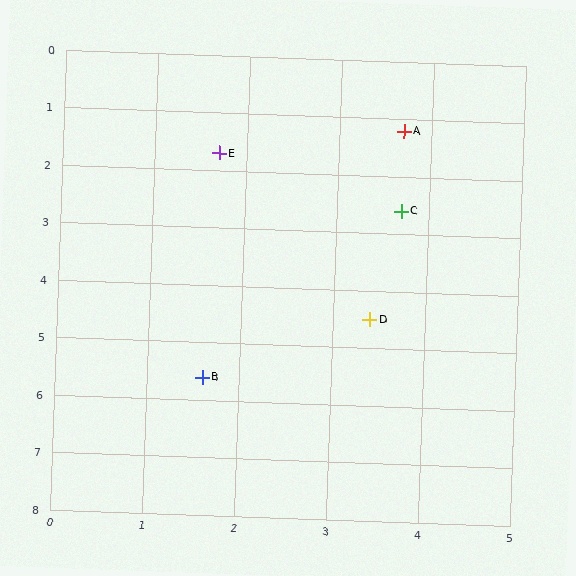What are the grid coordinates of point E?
Point E is at approximately (1.7, 1.7).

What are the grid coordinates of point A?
Point A is at approximately (3.7, 1.2).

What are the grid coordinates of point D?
Point D is at approximately (3.4, 4.5).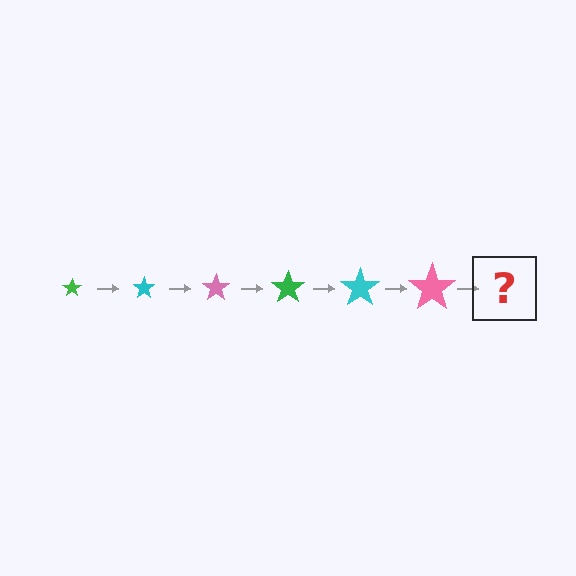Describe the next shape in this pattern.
It should be a green star, larger than the previous one.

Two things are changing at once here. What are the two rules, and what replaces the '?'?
The two rules are that the star grows larger each step and the color cycles through green, cyan, and pink. The '?' should be a green star, larger than the previous one.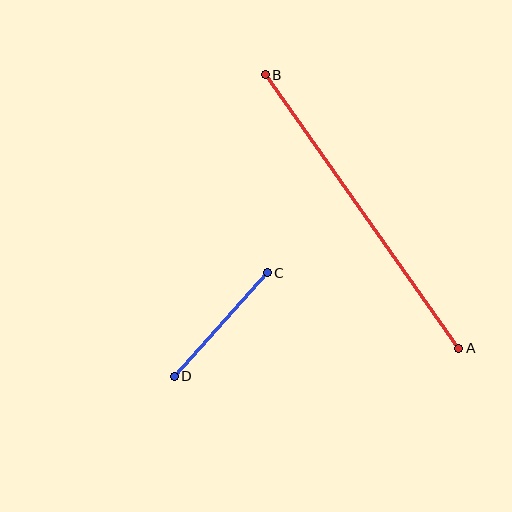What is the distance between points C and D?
The distance is approximately 140 pixels.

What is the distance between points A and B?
The distance is approximately 335 pixels.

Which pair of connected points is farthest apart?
Points A and B are farthest apart.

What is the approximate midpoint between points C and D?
The midpoint is at approximately (221, 325) pixels.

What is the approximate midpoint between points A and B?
The midpoint is at approximately (362, 211) pixels.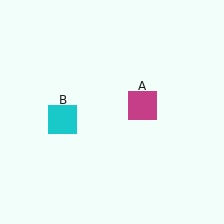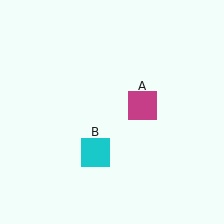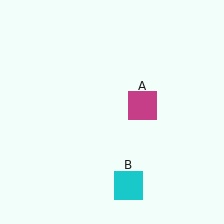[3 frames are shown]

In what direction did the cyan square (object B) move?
The cyan square (object B) moved down and to the right.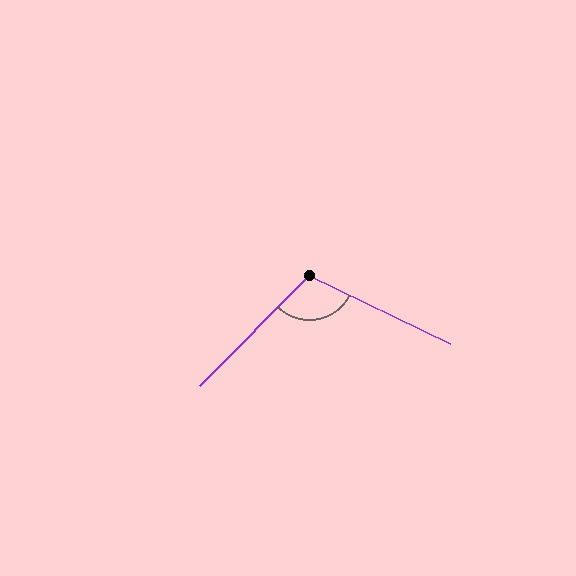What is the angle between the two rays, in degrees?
Approximately 109 degrees.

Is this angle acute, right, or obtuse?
It is obtuse.